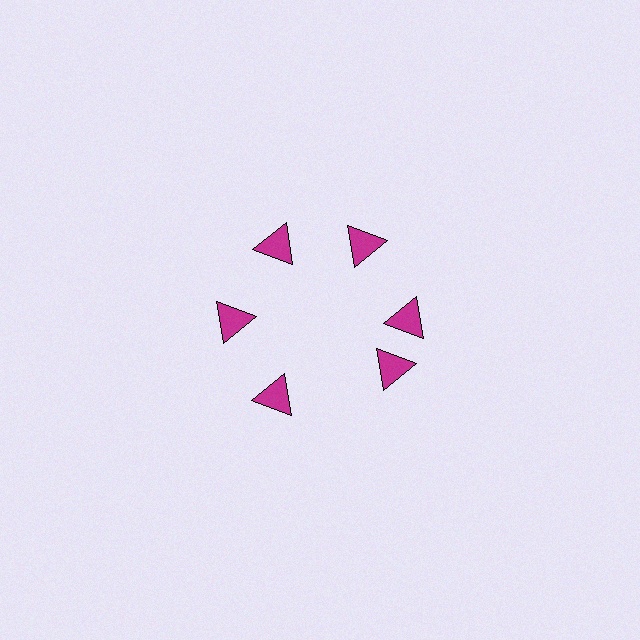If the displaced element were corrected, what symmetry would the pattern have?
It would have 6-fold rotational symmetry — the pattern would map onto itself every 60 degrees.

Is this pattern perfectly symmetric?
No. The 6 magenta triangles are arranged in a ring, but one element near the 5 o'clock position is rotated out of alignment along the ring, breaking the 6-fold rotational symmetry.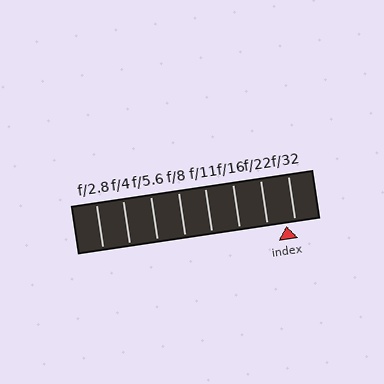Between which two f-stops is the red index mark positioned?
The index mark is between f/22 and f/32.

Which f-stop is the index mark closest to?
The index mark is closest to f/32.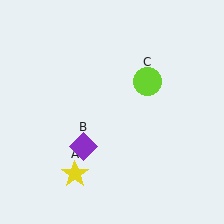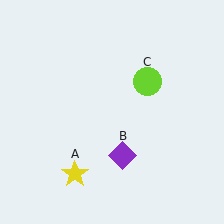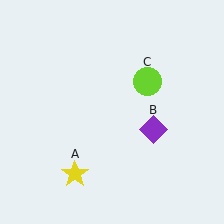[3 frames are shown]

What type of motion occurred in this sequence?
The purple diamond (object B) rotated counterclockwise around the center of the scene.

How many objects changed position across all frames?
1 object changed position: purple diamond (object B).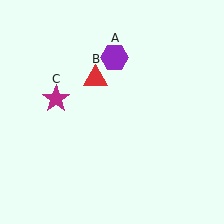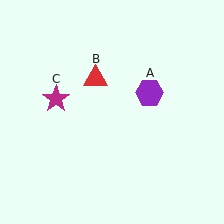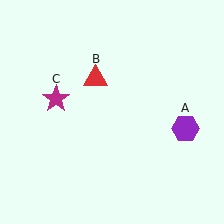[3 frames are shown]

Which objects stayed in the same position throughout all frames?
Red triangle (object B) and magenta star (object C) remained stationary.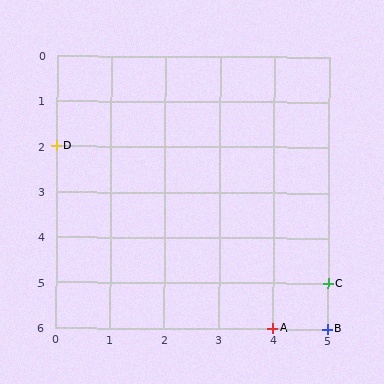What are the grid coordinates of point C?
Point C is at grid coordinates (5, 5).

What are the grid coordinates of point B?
Point B is at grid coordinates (5, 6).